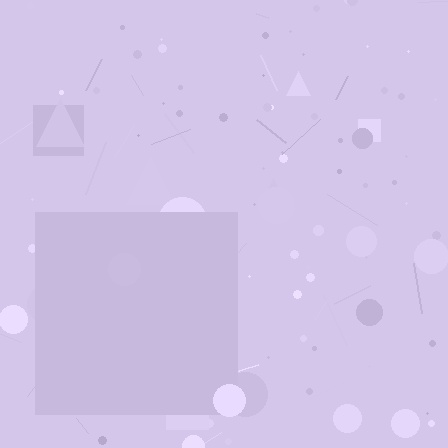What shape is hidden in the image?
A square is hidden in the image.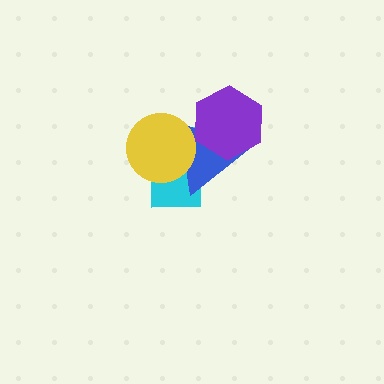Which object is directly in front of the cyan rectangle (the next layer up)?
The blue triangle is directly in front of the cyan rectangle.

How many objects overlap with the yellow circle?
2 objects overlap with the yellow circle.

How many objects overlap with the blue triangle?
3 objects overlap with the blue triangle.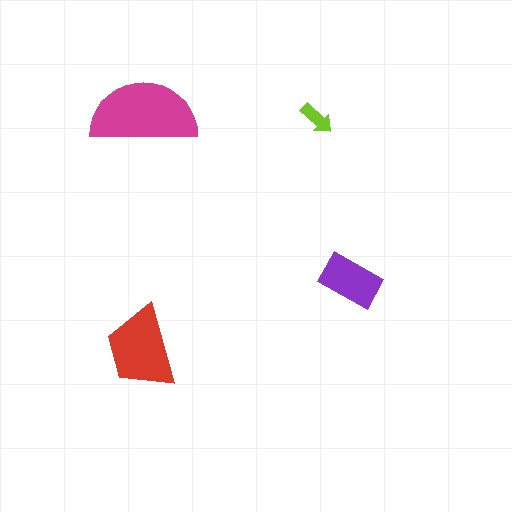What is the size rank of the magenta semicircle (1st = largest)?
1st.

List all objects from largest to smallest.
The magenta semicircle, the red trapezoid, the purple rectangle, the lime arrow.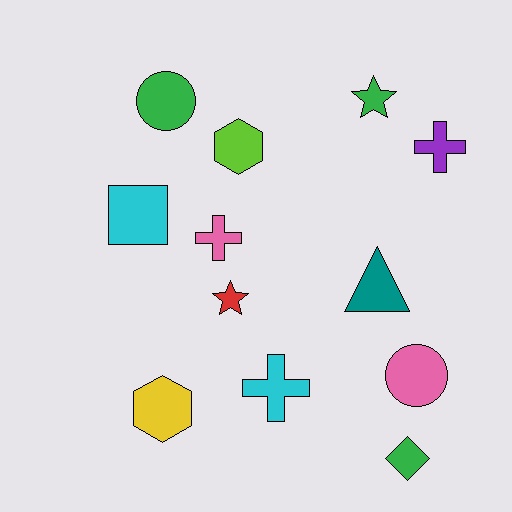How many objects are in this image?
There are 12 objects.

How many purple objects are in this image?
There is 1 purple object.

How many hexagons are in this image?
There are 2 hexagons.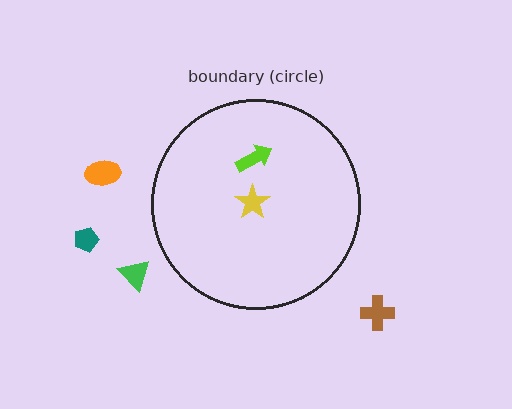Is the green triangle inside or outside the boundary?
Outside.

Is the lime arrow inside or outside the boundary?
Inside.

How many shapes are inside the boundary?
2 inside, 4 outside.